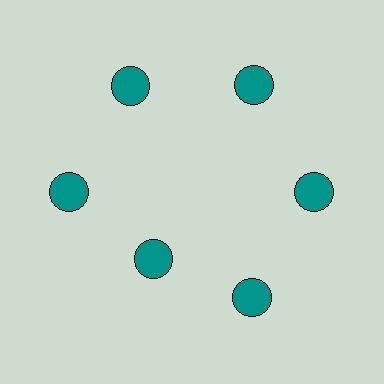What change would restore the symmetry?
The symmetry would be restored by moving it outward, back onto the ring so that all 6 circles sit at equal angles and equal distance from the center.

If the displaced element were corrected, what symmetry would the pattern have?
It would have 6-fold rotational symmetry — the pattern would map onto itself every 60 degrees.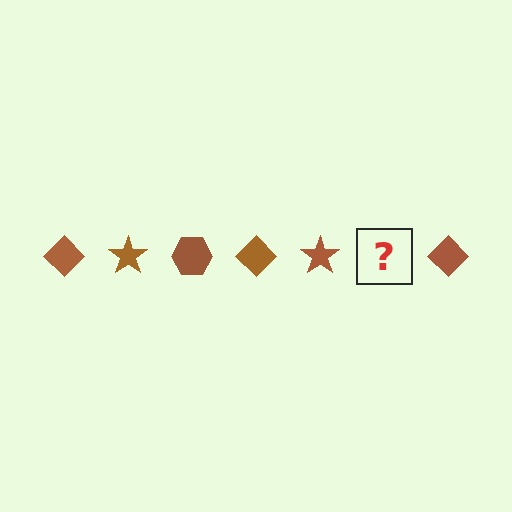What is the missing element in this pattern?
The missing element is a brown hexagon.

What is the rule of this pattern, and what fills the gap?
The rule is that the pattern cycles through diamond, star, hexagon shapes in brown. The gap should be filled with a brown hexagon.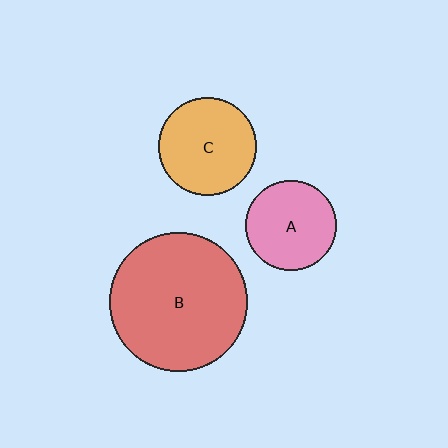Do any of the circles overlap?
No, none of the circles overlap.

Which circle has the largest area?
Circle B (red).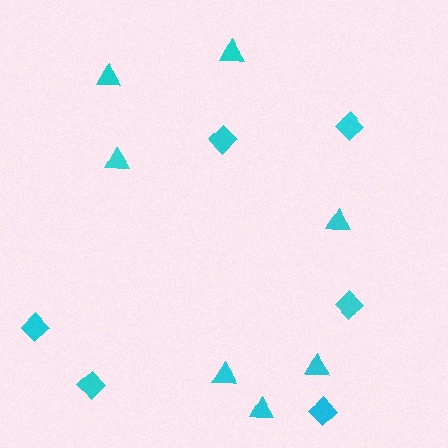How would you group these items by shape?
There are 2 groups: one group of diamonds (6) and one group of triangles (7).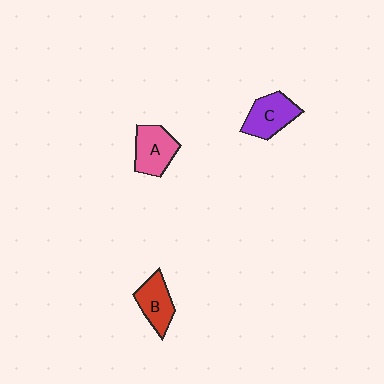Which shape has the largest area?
Shape A (pink).